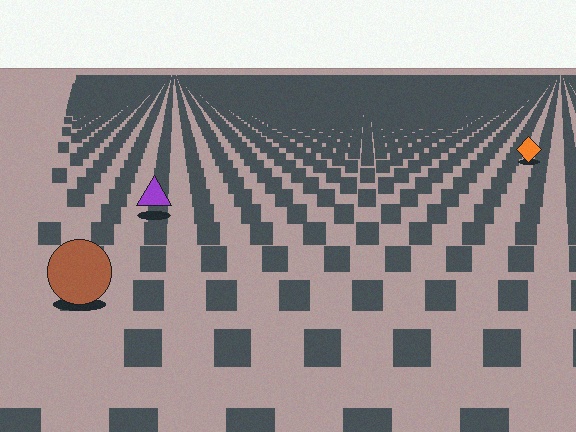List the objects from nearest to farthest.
From nearest to farthest: the brown circle, the purple triangle, the orange diamond.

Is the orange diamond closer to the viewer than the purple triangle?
No. The purple triangle is closer — you can tell from the texture gradient: the ground texture is coarser near it.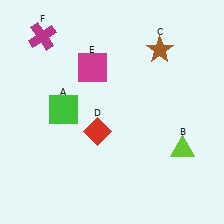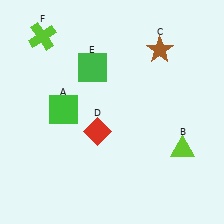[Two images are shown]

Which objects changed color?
E changed from magenta to green. F changed from magenta to lime.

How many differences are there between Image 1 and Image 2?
There are 2 differences between the two images.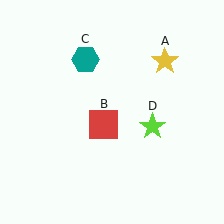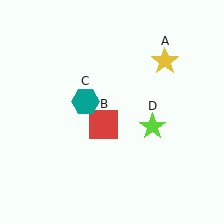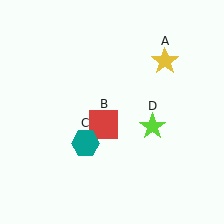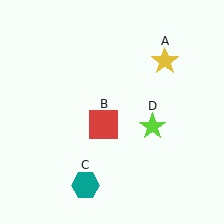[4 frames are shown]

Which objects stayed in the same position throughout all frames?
Yellow star (object A) and red square (object B) and lime star (object D) remained stationary.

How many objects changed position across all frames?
1 object changed position: teal hexagon (object C).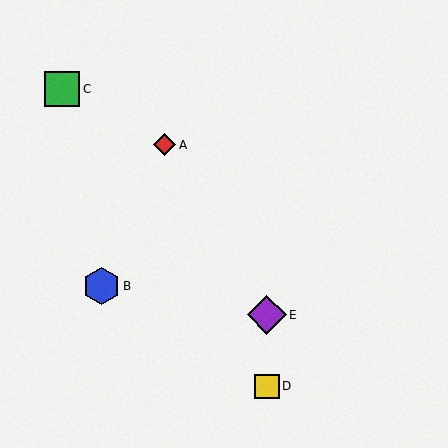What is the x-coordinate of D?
Object D is at x≈267.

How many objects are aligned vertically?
2 objects (D, E) are aligned vertically.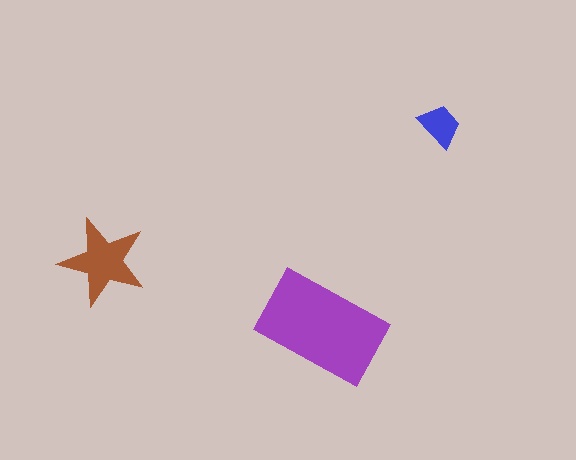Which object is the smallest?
The blue trapezoid.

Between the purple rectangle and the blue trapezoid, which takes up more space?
The purple rectangle.